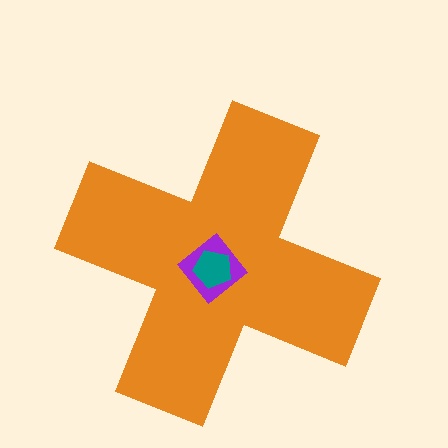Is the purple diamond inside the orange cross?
Yes.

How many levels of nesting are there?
3.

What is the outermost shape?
The orange cross.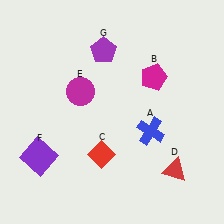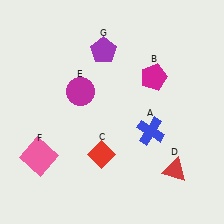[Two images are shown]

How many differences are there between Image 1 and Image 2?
There is 1 difference between the two images.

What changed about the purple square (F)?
In Image 1, F is purple. In Image 2, it changed to pink.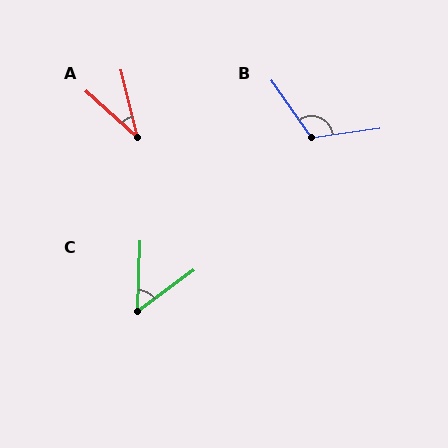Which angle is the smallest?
A, at approximately 34 degrees.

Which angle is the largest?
B, at approximately 117 degrees.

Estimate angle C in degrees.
Approximately 52 degrees.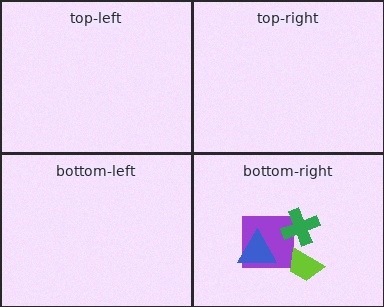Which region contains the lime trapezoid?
The bottom-right region.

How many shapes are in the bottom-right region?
4.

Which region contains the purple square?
The bottom-right region.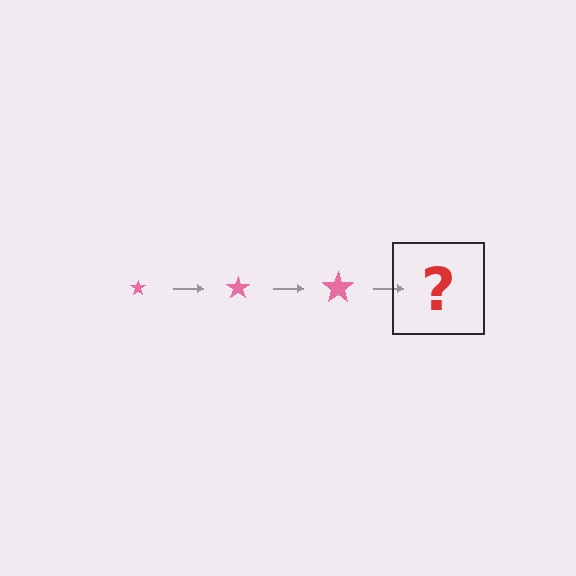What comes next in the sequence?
The next element should be a pink star, larger than the previous one.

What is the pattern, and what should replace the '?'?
The pattern is that the star gets progressively larger each step. The '?' should be a pink star, larger than the previous one.